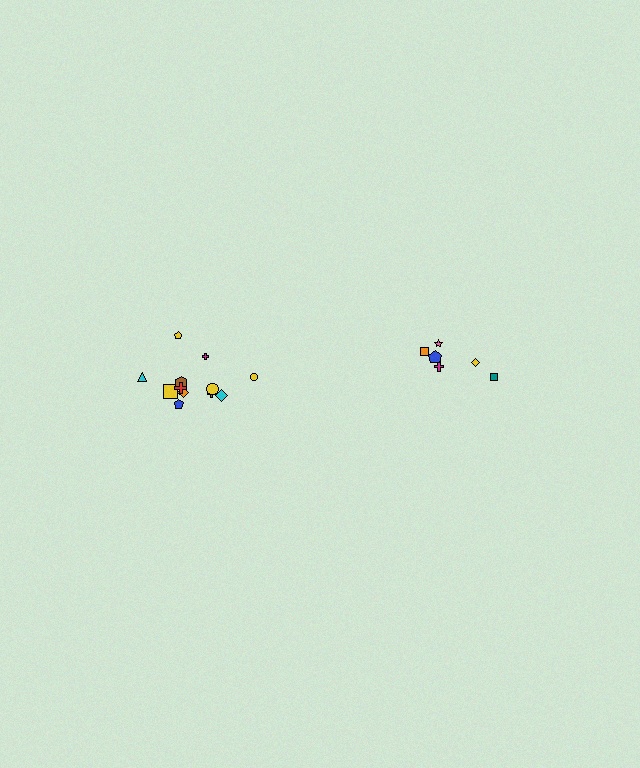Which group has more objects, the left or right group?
The left group.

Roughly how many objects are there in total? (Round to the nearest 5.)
Roughly 20 objects in total.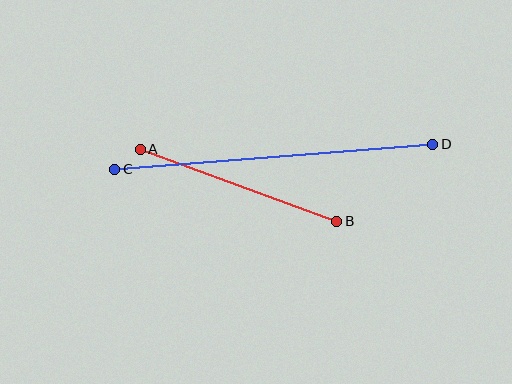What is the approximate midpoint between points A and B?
The midpoint is at approximately (239, 185) pixels.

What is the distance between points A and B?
The distance is approximately 209 pixels.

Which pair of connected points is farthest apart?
Points C and D are farthest apart.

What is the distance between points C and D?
The distance is approximately 319 pixels.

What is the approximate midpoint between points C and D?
The midpoint is at approximately (274, 157) pixels.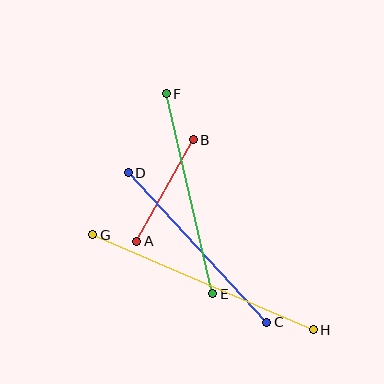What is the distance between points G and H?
The distance is approximately 240 pixels.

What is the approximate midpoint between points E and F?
The midpoint is at approximately (190, 194) pixels.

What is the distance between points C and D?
The distance is approximately 204 pixels.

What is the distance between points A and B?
The distance is approximately 116 pixels.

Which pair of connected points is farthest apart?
Points G and H are farthest apart.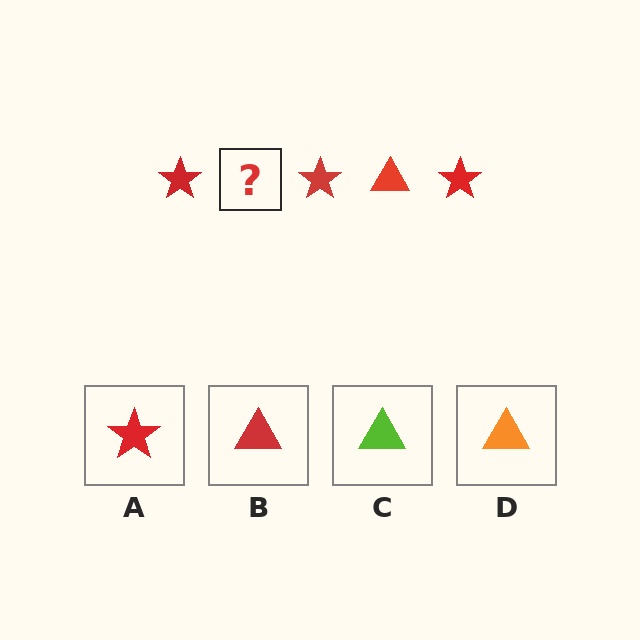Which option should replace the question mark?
Option B.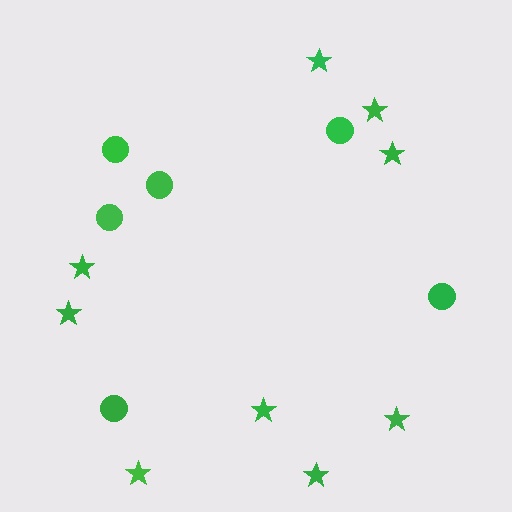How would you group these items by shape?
There are 2 groups: one group of circles (6) and one group of stars (9).